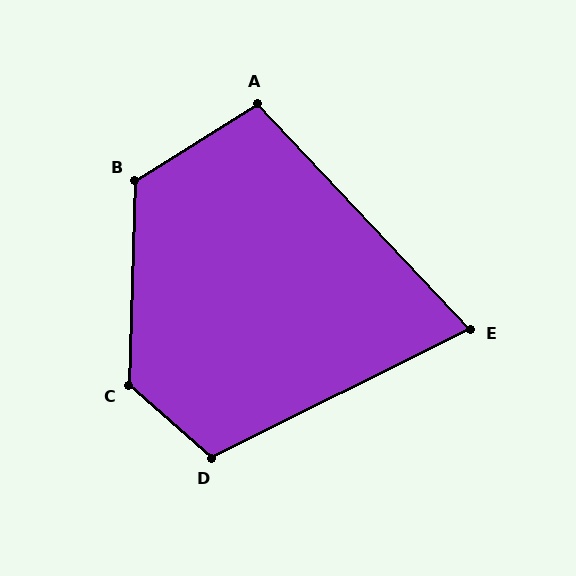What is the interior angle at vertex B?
Approximately 124 degrees (obtuse).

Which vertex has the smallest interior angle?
E, at approximately 73 degrees.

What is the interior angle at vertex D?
Approximately 112 degrees (obtuse).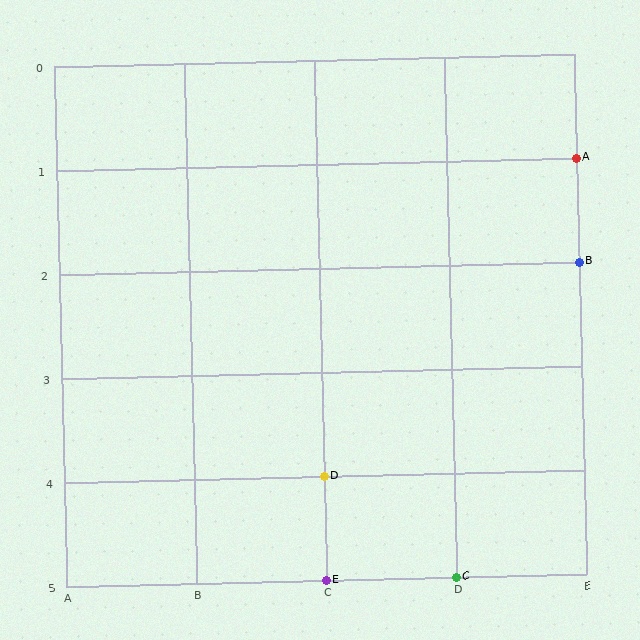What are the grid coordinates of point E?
Point E is at grid coordinates (C, 5).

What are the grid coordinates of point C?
Point C is at grid coordinates (D, 5).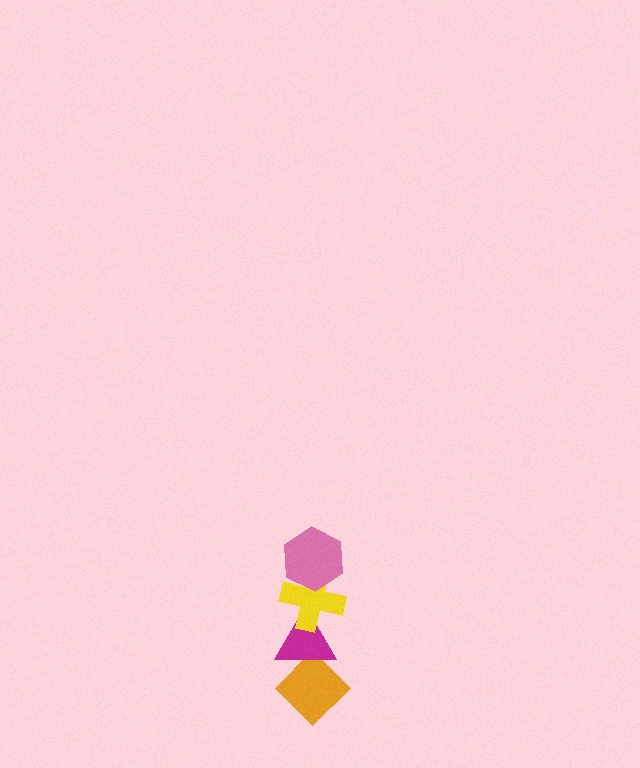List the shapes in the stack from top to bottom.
From top to bottom: the pink hexagon, the yellow cross, the magenta triangle, the orange diamond.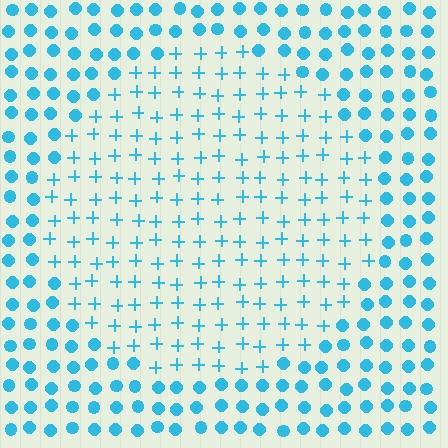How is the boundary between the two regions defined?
The boundary is defined by a change in element shape: plus signs inside vs. circles outside. All elements share the same color and spacing.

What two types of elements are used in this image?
The image uses plus signs inside the circle region and circles outside it.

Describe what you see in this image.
The image is filled with small cyan elements arranged in a uniform grid. A circle-shaped region contains plus signs, while the surrounding area contains circles. The boundary is defined purely by the change in element shape.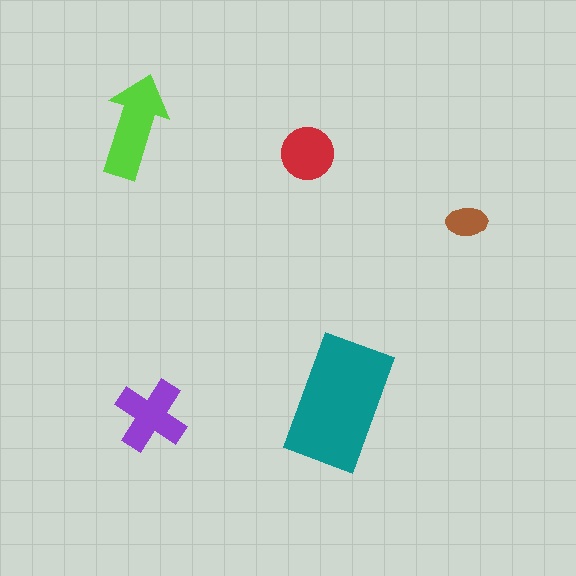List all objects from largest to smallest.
The teal rectangle, the lime arrow, the purple cross, the red circle, the brown ellipse.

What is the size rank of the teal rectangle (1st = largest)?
1st.